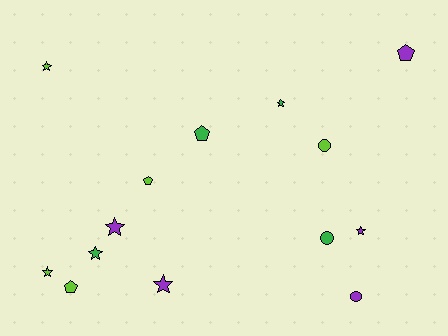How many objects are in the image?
There are 14 objects.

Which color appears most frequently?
Purple, with 5 objects.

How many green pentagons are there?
There is 1 green pentagon.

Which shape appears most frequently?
Star, with 7 objects.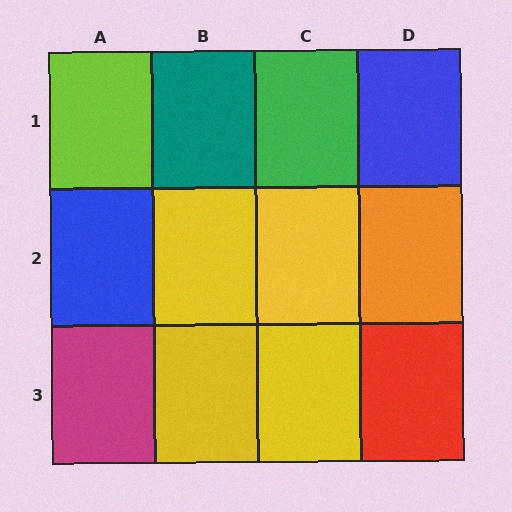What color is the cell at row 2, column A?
Blue.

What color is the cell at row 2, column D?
Orange.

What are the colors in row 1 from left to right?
Lime, teal, green, blue.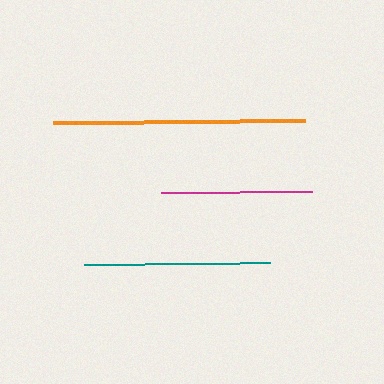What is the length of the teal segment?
The teal segment is approximately 186 pixels long.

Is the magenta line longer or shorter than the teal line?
The teal line is longer than the magenta line.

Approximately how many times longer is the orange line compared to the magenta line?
The orange line is approximately 1.7 times the length of the magenta line.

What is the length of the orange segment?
The orange segment is approximately 252 pixels long.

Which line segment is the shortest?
The magenta line is the shortest at approximately 151 pixels.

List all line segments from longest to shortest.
From longest to shortest: orange, teal, magenta.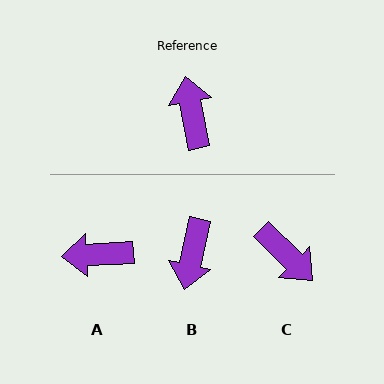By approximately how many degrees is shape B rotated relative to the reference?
Approximately 156 degrees counter-clockwise.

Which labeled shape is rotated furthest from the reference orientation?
B, about 156 degrees away.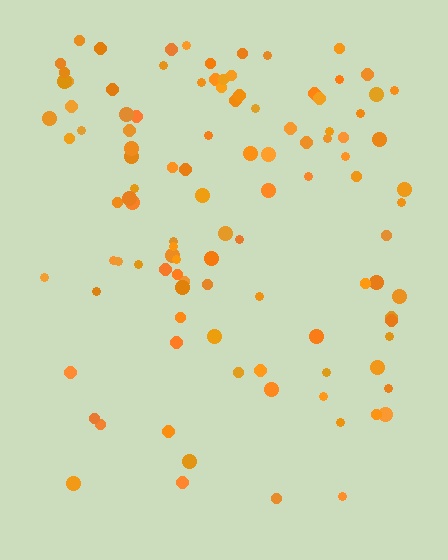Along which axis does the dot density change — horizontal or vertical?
Vertical.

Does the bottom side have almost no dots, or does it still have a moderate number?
Still a moderate number, just noticeably fewer than the top.